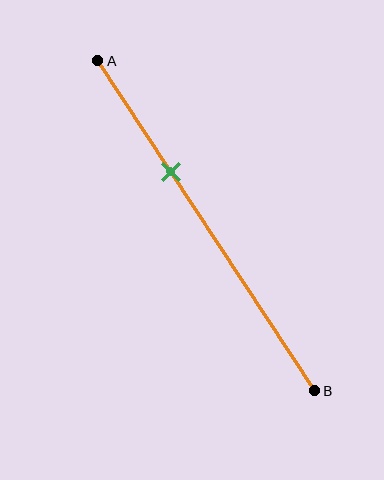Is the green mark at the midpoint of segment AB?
No, the mark is at about 35% from A, not at the 50% midpoint.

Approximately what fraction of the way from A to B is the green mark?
The green mark is approximately 35% of the way from A to B.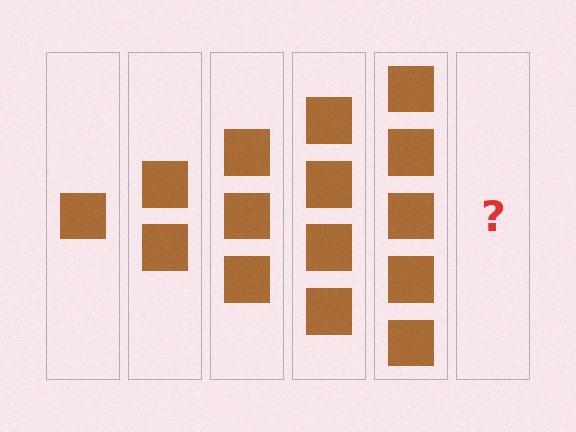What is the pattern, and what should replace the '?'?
The pattern is that each step adds one more square. The '?' should be 6 squares.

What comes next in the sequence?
The next element should be 6 squares.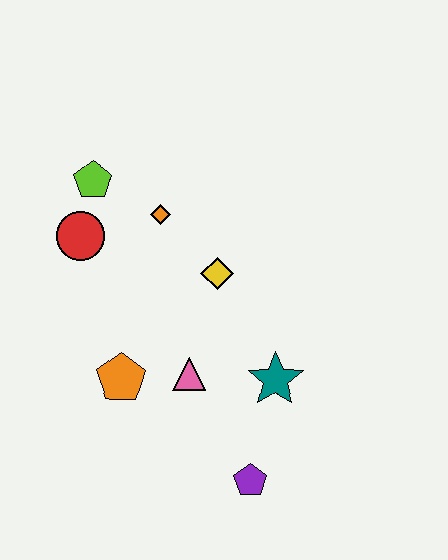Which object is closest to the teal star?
The pink triangle is closest to the teal star.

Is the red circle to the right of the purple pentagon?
No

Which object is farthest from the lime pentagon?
The purple pentagon is farthest from the lime pentagon.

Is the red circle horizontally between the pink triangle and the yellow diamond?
No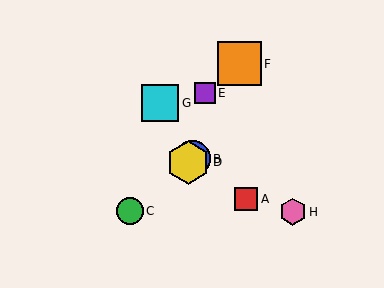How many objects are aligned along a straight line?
3 objects (B, C, D) are aligned along a straight line.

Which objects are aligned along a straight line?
Objects B, C, D are aligned along a straight line.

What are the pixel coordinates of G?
Object G is at (160, 103).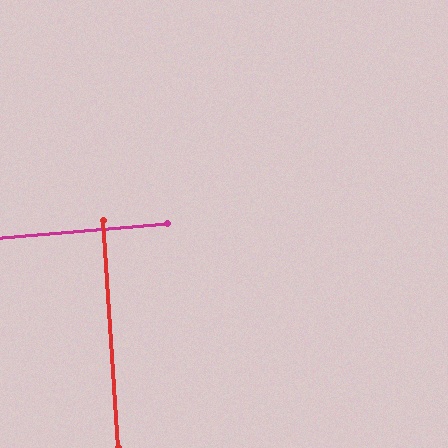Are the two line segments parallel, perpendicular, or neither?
Perpendicular — they meet at approximately 89°.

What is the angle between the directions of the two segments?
Approximately 89 degrees.